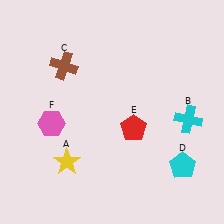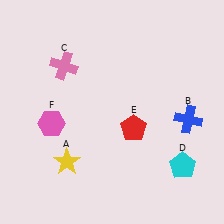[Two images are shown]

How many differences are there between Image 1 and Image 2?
There are 2 differences between the two images.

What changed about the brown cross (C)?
In Image 1, C is brown. In Image 2, it changed to pink.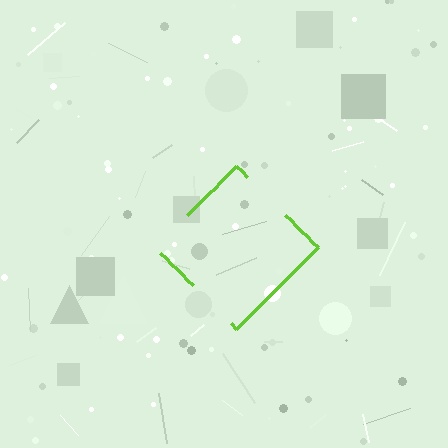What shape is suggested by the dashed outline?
The dashed outline suggests a diamond.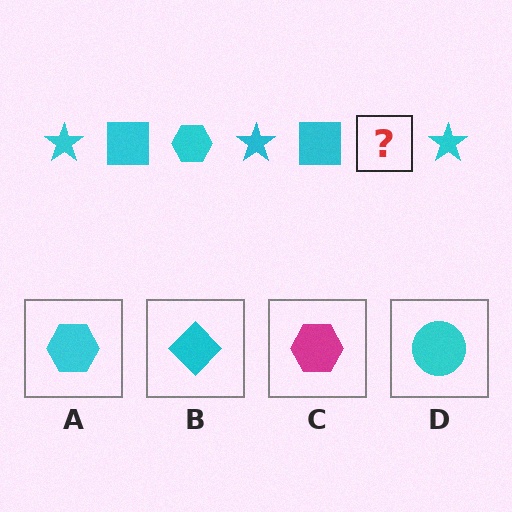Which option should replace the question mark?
Option A.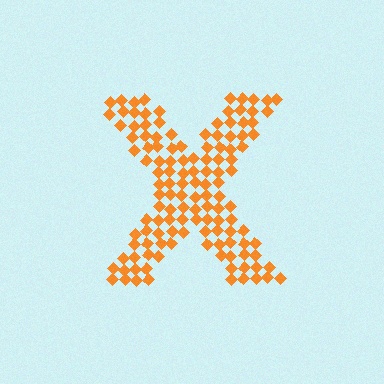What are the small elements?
The small elements are diamonds.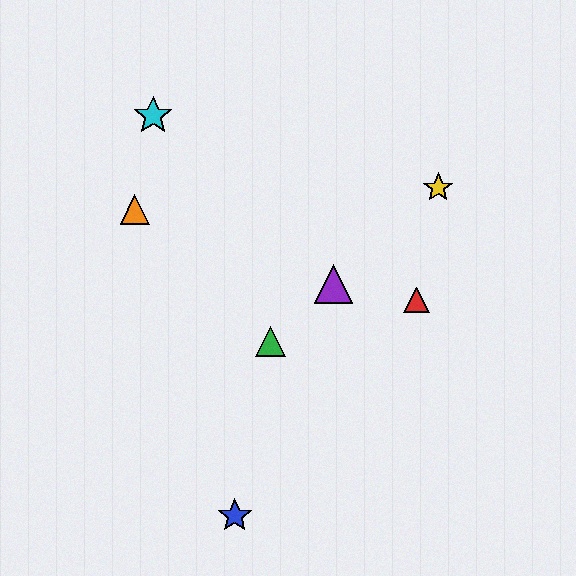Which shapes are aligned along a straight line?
The green triangle, the yellow star, the purple triangle are aligned along a straight line.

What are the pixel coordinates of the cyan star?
The cyan star is at (153, 116).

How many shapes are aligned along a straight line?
3 shapes (the green triangle, the yellow star, the purple triangle) are aligned along a straight line.